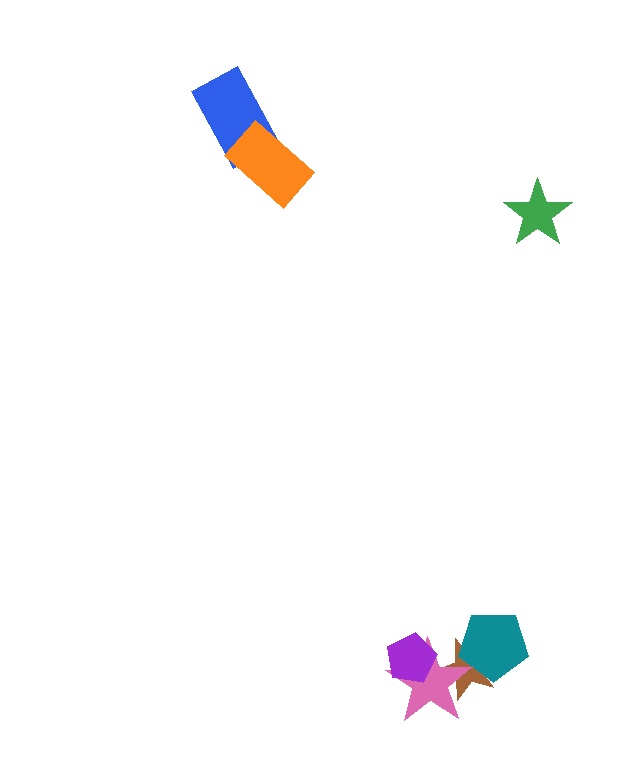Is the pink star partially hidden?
Yes, it is partially covered by another shape.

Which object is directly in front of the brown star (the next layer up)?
The teal pentagon is directly in front of the brown star.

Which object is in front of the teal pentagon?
The pink star is in front of the teal pentagon.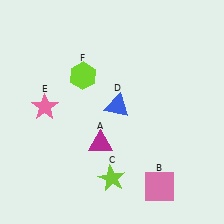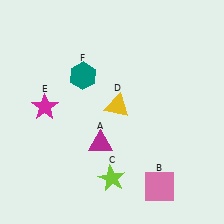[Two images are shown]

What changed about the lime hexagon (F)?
In Image 1, F is lime. In Image 2, it changed to teal.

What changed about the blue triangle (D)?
In Image 1, D is blue. In Image 2, it changed to yellow.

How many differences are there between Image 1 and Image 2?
There are 3 differences between the two images.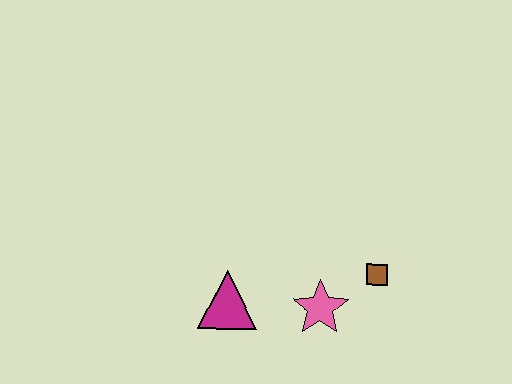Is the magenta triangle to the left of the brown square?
Yes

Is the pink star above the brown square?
No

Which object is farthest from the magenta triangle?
The brown square is farthest from the magenta triangle.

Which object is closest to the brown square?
The pink star is closest to the brown square.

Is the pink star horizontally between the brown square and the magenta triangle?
Yes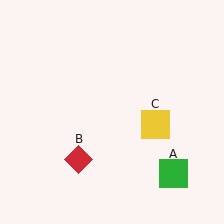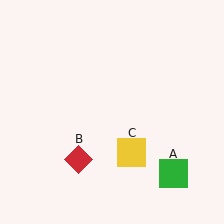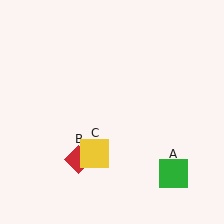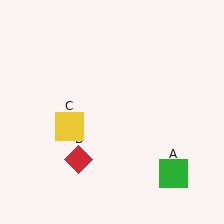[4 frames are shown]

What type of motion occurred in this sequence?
The yellow square (object C) rotated clockwise around the center of the scene.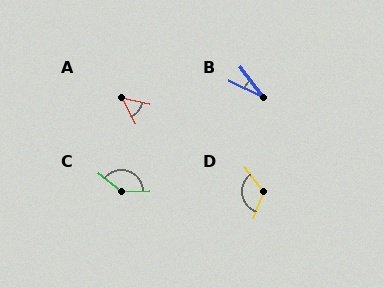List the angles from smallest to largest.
B (27°), A (51°), D (122°), C (141°).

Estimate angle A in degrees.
Approximately 51 degrees.